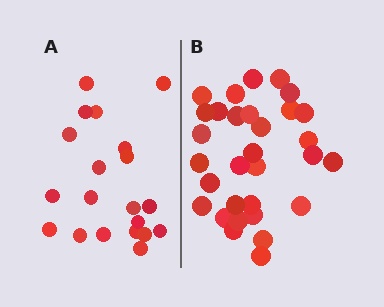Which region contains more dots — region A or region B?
Region B (the right region) has more dots.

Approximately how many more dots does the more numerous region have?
Region B has roughly 12 or so more dots than region A.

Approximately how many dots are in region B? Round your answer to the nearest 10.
About 30 dots. (The exact count is 31, which rounds to 30.)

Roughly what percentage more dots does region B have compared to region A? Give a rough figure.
About 55% more.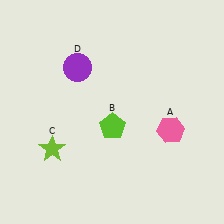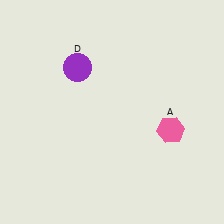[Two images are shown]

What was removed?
The lime star (C), the lime pentagon (B) were removed in Image 2.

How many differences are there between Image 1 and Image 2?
There are 2 differences between the two images.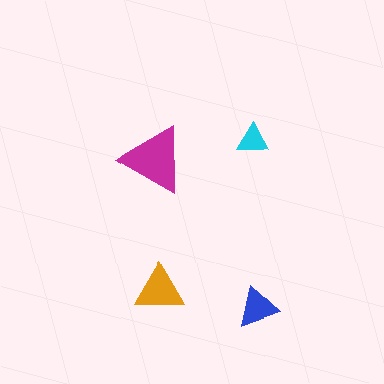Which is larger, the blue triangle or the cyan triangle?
The blue one.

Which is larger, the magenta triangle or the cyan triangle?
The magenta one.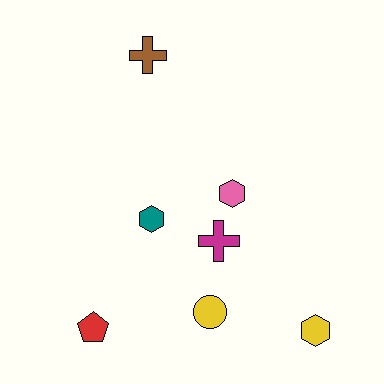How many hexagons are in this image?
There are 3 hexagons.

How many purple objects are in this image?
There are no purple objects.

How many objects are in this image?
There are 7 objects.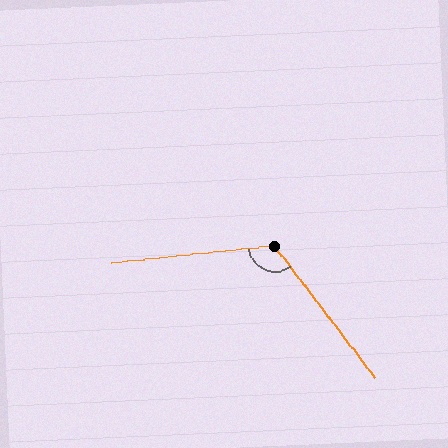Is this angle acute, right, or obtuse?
It is obtuse.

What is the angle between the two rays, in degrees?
Approximately 121 degrees.